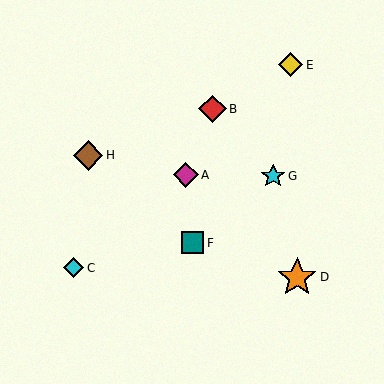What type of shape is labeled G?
Shape G is a cyan star.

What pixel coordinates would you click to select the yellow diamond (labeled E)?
Click at (291, 65) to select the yellow diamond E.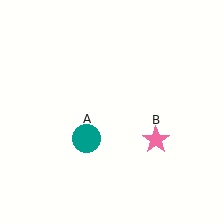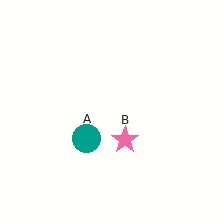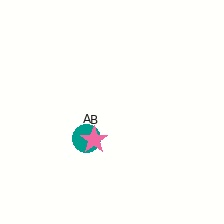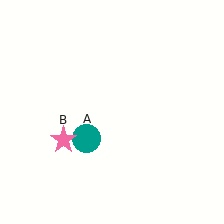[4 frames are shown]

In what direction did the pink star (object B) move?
The pink star (object B) moved left.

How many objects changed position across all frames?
1 object changed position: pink star (object B).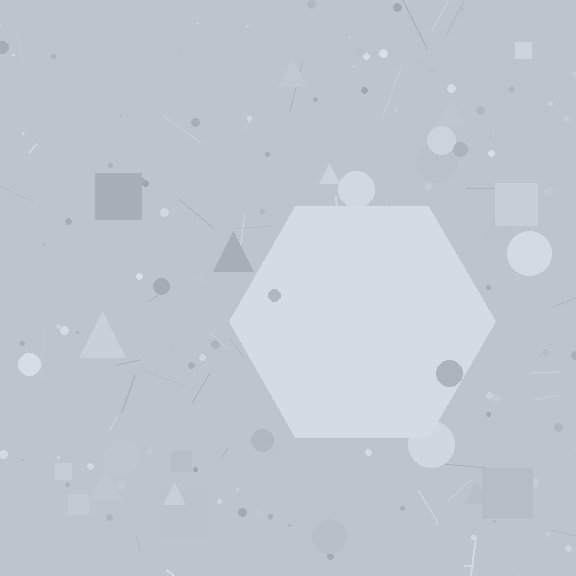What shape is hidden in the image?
A hexagon is hidden in the image.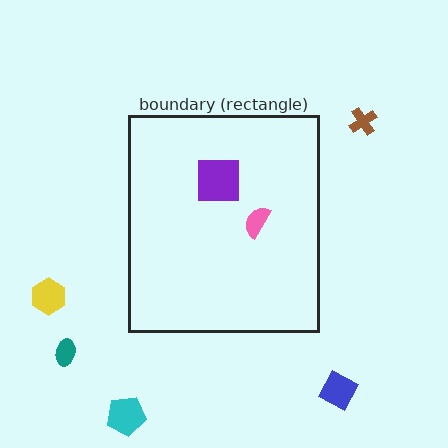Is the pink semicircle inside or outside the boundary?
Inside.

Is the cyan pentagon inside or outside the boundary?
Outside.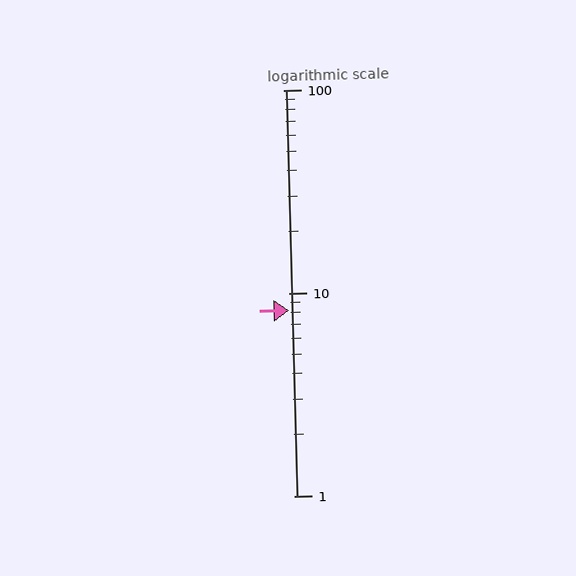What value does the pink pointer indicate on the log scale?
The pointer indicates approximately 8.2.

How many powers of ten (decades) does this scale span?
The scale spans 2 decades, from 1 to 100.